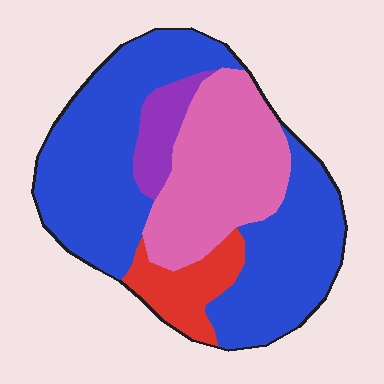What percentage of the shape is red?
Red covers around 10% of the shape.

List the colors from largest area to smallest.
From largest to smallest: blue, pink, red, purple.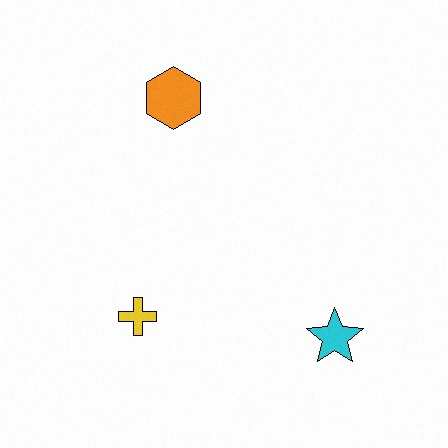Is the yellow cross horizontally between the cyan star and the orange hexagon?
No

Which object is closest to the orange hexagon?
The yellow cross is closest to the orange hexagon.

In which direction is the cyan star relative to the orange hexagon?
The cyan star is below the orange hexagon.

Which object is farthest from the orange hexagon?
The cyan star is farthest from the orange hexagon.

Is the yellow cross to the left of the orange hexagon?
Yes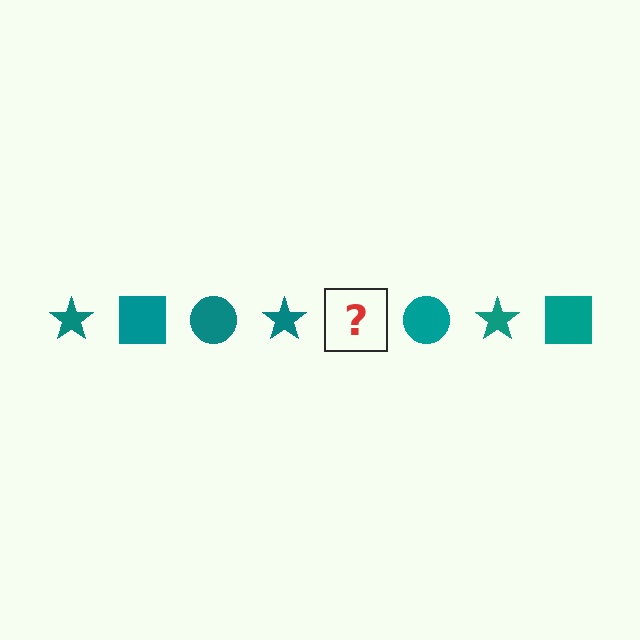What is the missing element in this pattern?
The missing element is a teal square.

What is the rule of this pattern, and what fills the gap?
The rule is that the pattern cycles through star, square, circle shapes in teal. The gap should be filled with a teal square.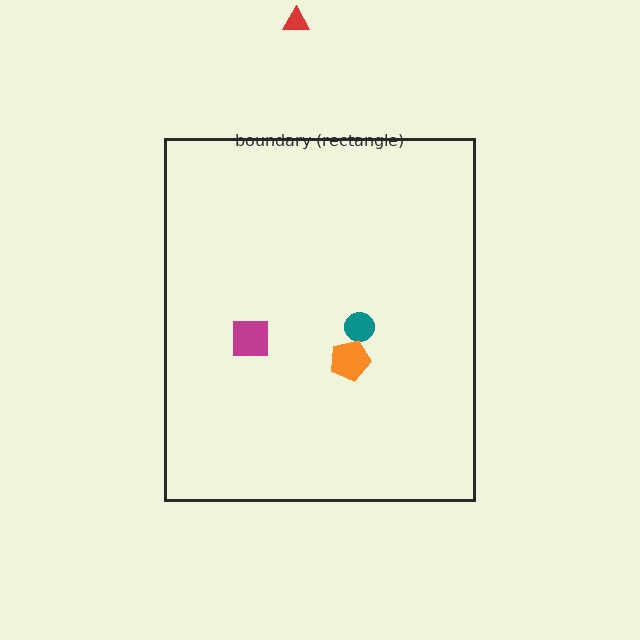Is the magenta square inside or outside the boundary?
Inside.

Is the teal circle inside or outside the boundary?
Inside.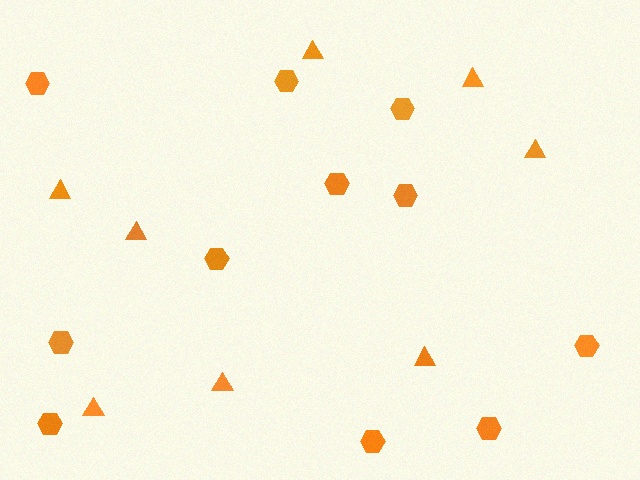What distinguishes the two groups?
There are 2 groups: one group of triangles (8) and one group of hexagons (11).